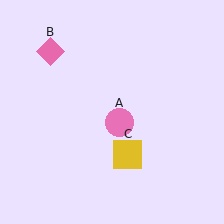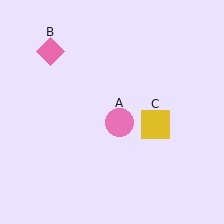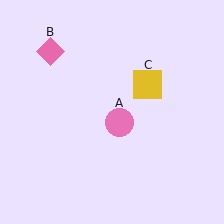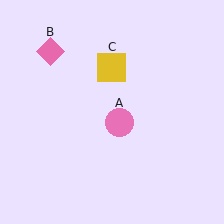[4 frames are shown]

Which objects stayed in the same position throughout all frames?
Pink circle (object A) and pink diamond (object B) remained stationary.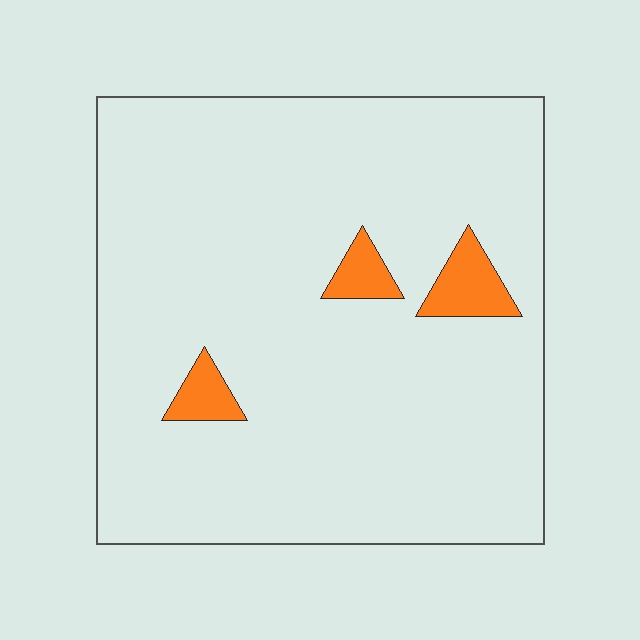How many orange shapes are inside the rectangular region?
3.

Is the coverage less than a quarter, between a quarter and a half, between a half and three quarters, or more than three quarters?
Less than a quarter.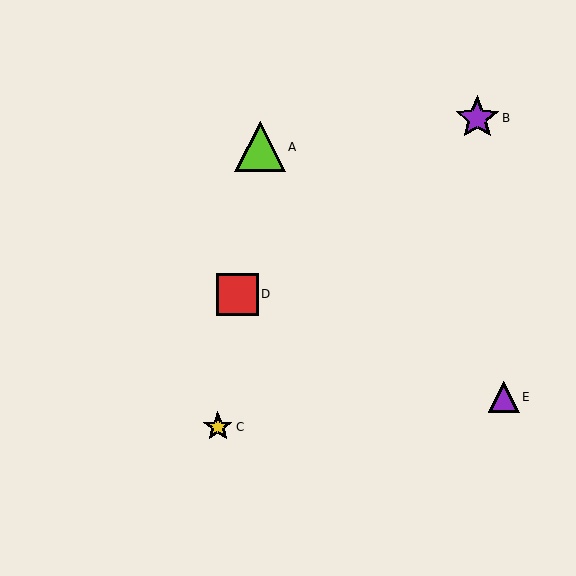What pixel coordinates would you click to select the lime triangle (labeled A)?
Click at (260, 147) to select the lime triangle A.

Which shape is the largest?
The lime triangle (labeled A) is the largest.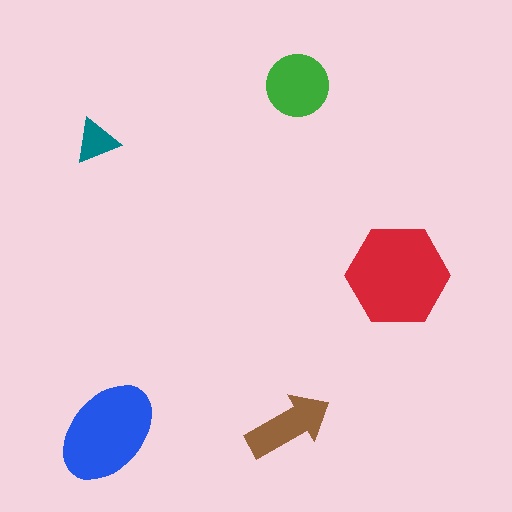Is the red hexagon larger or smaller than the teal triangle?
Larger.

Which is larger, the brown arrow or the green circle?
The green circle.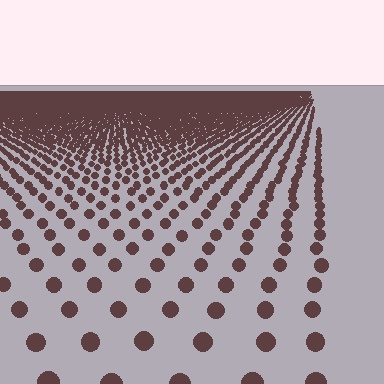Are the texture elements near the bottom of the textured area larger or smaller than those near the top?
Larger. Near the bottom, elements are closer to the viewer and appear at a bigger on-screen size.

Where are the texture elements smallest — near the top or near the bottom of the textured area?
Near the top.